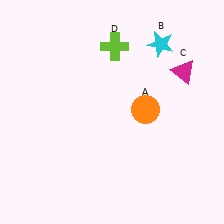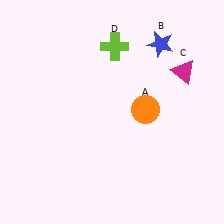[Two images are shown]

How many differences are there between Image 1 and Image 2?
There is 1 difference between the two images.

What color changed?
The star (B) changed from cyan in Image 1 to blue in Image 2.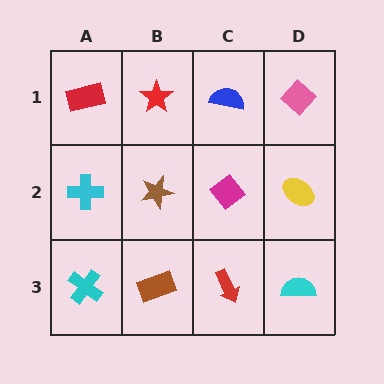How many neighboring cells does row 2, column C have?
4.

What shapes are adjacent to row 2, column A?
A red rectangle (row 1, column A), a cyan cross (row 3, column A), a brown star (row 2, column B).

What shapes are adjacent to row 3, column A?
A cyan cross (row 2, column A), a brown rectangle (row 3, column B).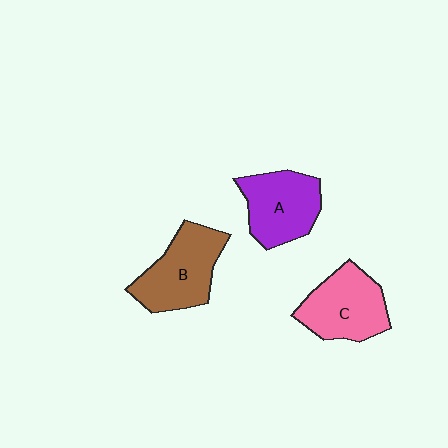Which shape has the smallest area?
Shape A (purple).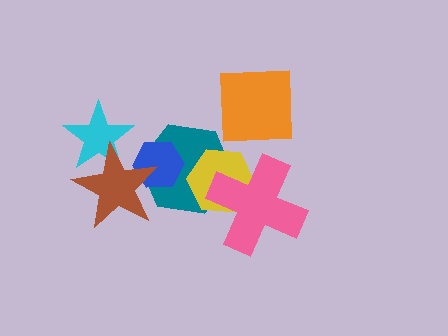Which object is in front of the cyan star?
The brown star is in front of the cyan star.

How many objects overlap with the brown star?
3 objects overlap with the brown star.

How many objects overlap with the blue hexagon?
2 objects overlap with the blue hexagon.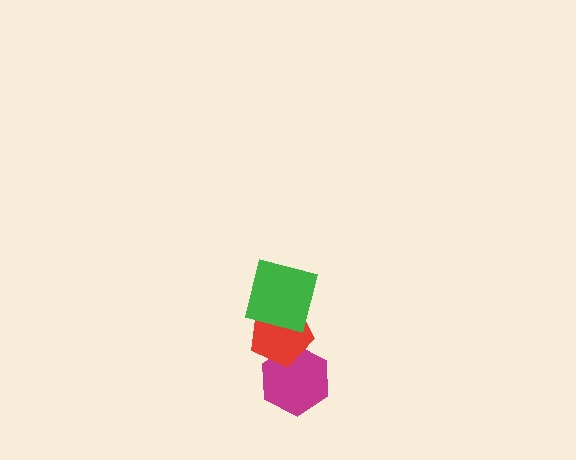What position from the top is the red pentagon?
The red pentagon is 2nd from the top.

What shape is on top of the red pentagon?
The green square is on top of the red pentagon.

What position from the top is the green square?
The green square is 1st from the top.